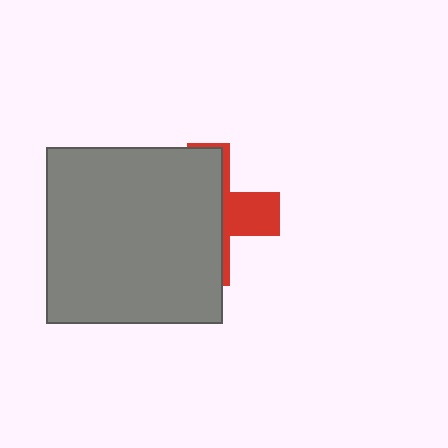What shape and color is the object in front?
The object in front is a gray square.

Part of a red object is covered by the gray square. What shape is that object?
It is a cross.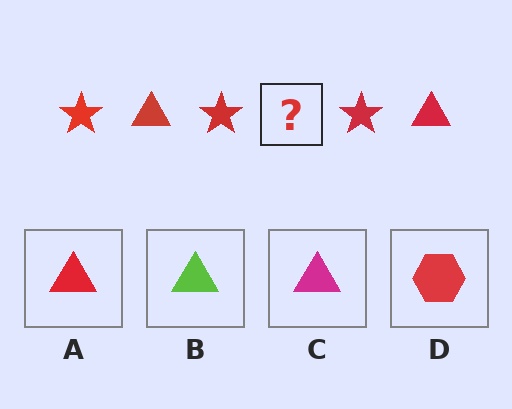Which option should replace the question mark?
Option A.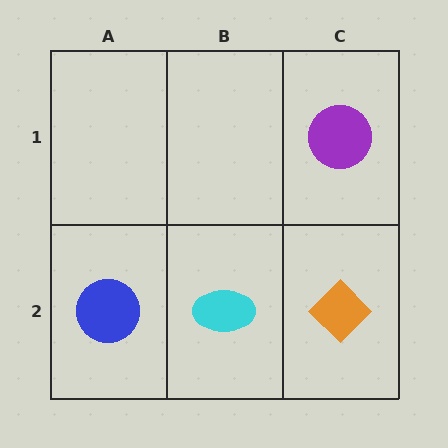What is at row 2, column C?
An orange diamond.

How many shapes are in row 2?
3 shapes.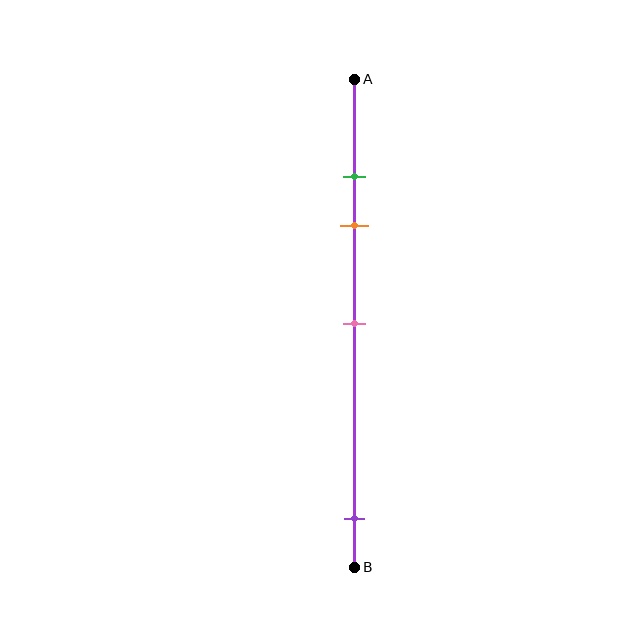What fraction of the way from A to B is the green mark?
The green mark is approximately 20% (0.2) of the way from A to B.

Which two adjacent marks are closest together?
The green and orange marks are the closest adjacent pair.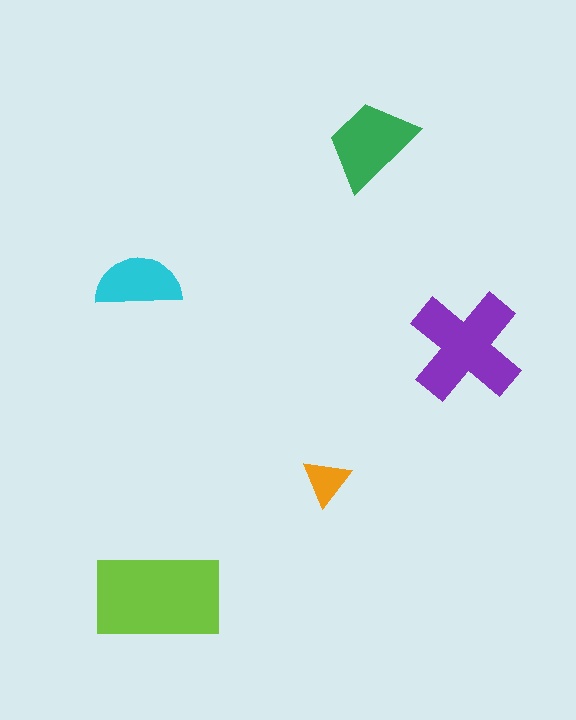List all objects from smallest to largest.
The orange triangle, the cyan semicircle, the green trapezoid, the purple cross, the lime rectangle.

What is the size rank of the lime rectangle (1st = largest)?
1st.